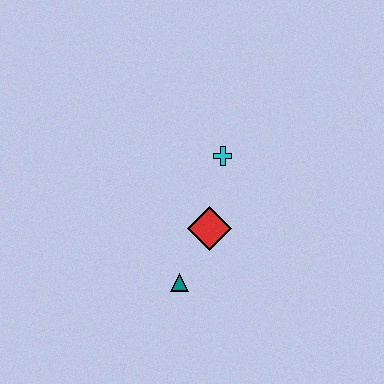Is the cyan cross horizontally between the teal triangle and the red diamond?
No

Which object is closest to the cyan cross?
The red diamond is closest to the cyan cross.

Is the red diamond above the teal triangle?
Yes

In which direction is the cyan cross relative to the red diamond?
The cyan cross is above the red diamond.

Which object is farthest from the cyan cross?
The teal triangle is farthest from the cyan cross.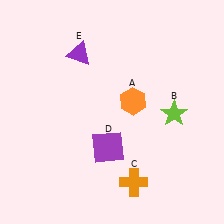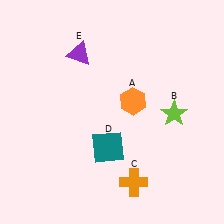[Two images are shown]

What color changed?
The square (D) changed from purple in Image 1 to teal in Image 2.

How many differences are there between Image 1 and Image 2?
There is 1 difference between the two images.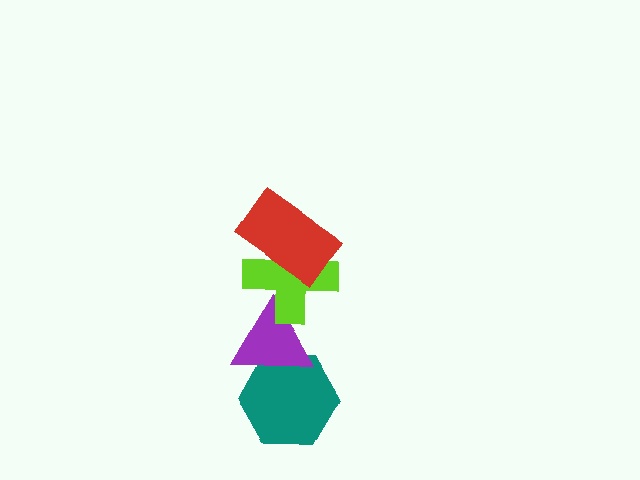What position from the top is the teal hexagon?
The teal hexagon is 4th from the top.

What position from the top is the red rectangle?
The red rectangle is 1st from the top.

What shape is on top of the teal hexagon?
The purple triangle is on top of the teal hexagon.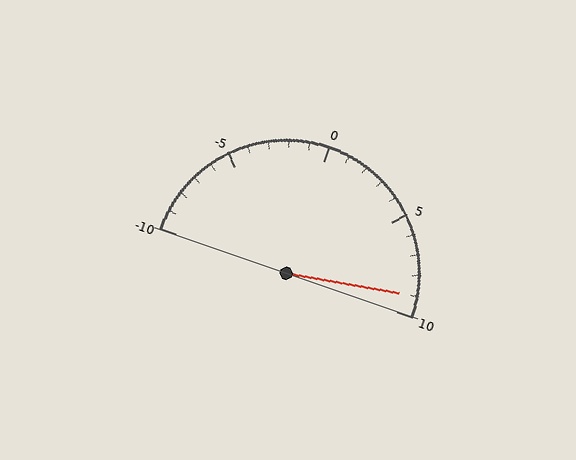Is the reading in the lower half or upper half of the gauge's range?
The reading is in the upper half of the range (-10 to 10).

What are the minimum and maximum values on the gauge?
The gauge ranges from -10 to 10.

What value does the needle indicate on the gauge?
The needle indicates approximately 9.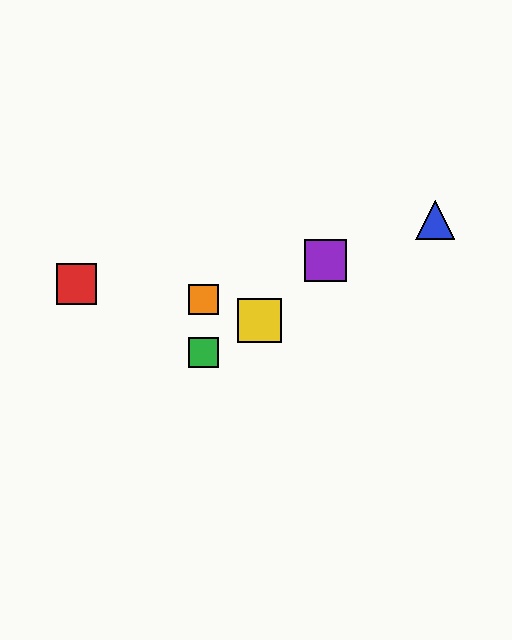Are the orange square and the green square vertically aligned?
Yes, both are at x≈204.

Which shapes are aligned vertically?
The green square, the orange square are aligned vertically.